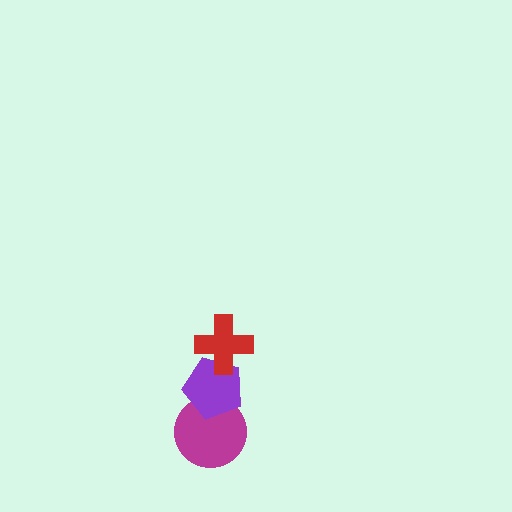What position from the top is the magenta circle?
The magenta circle is 3rd from the top.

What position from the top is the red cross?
The red cross is 1st from the top.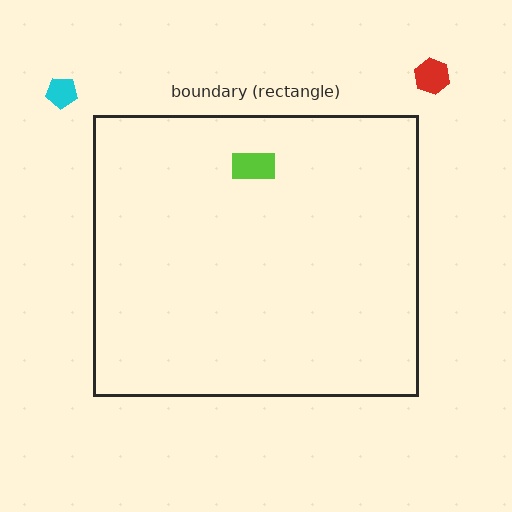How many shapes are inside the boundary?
1 inside, 2 outside.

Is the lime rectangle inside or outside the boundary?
Inside.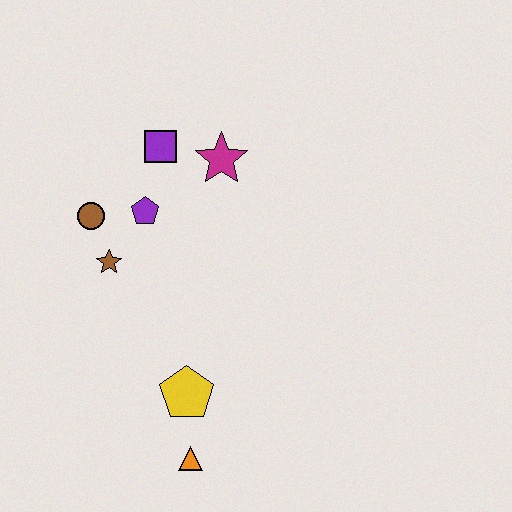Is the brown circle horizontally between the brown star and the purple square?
No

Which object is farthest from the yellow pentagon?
The purple square is farthest from the yellow pentagon.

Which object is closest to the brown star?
The brown circle is closest to the brown star.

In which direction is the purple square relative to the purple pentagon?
The purple square is above the purple pentagon.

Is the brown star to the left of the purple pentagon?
Yes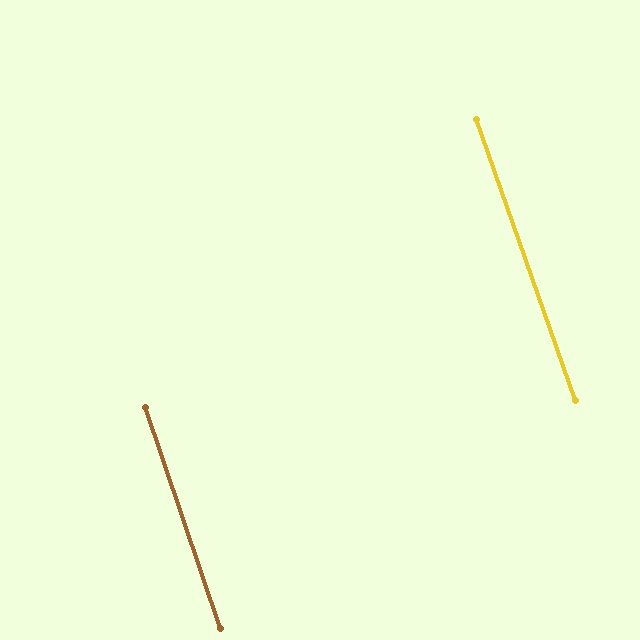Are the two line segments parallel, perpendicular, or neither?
Parallel — their directions differ by only 0.7°.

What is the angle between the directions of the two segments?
Approximately 1 degree.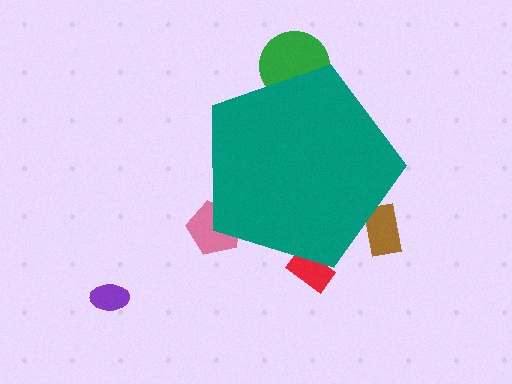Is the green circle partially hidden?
Yes, the green circle is partially hidden behind the teal pentagon.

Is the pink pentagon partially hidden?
Yes, the pink pentagon is partially hidden behind the teal pentagon.